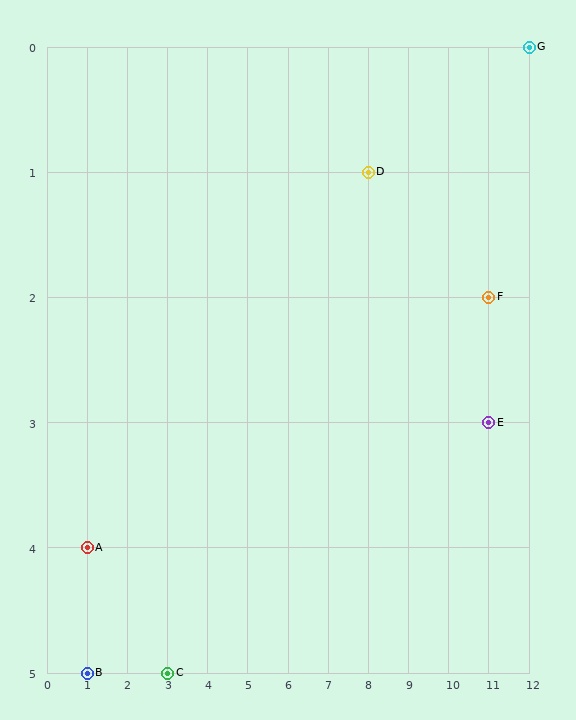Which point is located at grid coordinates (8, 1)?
Point D is at (8, 1).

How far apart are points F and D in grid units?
Points F and D are 3 columns and 1 row apart (about 3.2 grid units diagonally).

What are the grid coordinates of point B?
Point B is at grid coordinates (1, 5).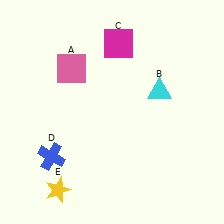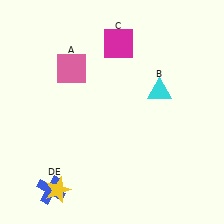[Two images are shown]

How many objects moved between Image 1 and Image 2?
1 object moved between the two images.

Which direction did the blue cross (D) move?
The blue cross (D) moved down.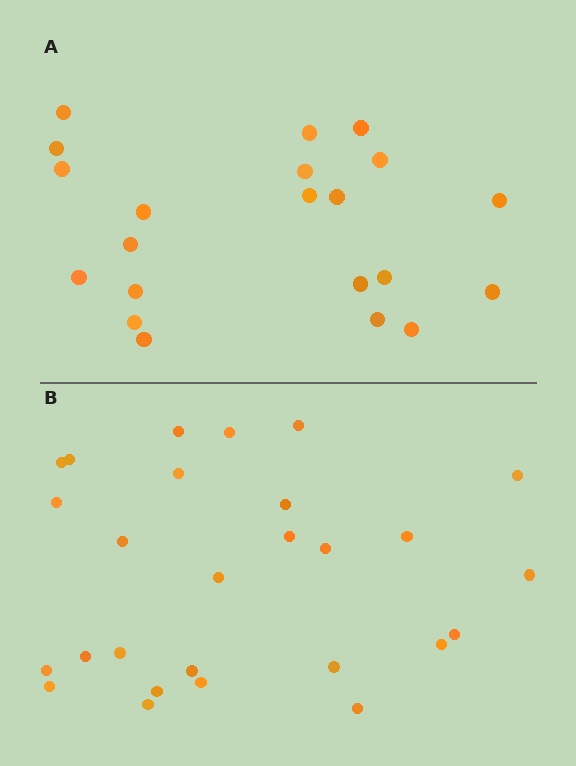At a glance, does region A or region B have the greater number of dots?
Region B (the bottom region) has more dots.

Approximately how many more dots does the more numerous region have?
Region B has about 6 more dots than region A.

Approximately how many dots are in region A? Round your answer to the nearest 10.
About 20 dots. (The exact count is 21, which rounds to 20.)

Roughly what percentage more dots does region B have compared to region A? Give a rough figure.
About 30% more.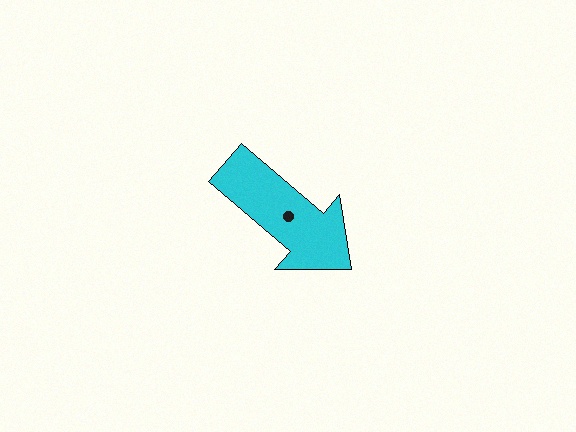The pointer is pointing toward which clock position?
Roughly 4 o'clock.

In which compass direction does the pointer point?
Southeast.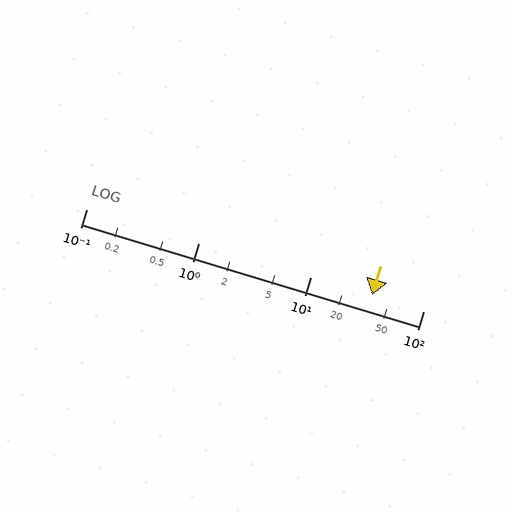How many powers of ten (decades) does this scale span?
The scale spans 3 decades, from 0.1 to 100.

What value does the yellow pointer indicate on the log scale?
The pointer indicates approximately 35.